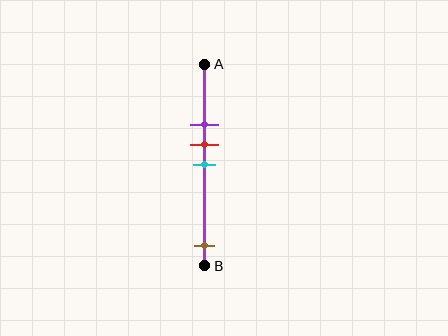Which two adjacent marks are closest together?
The red and cyan marks are the closest adjacent pair.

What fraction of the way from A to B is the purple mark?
The purple mark is approximately 30% (0.3) of the way from A to B.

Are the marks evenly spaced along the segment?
No, the marks are not evenly spaced.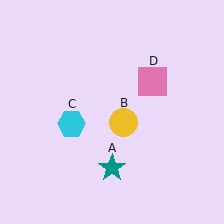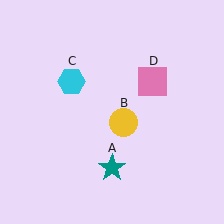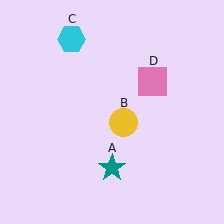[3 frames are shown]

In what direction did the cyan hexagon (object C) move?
The cyan hexagon (object C) moved up.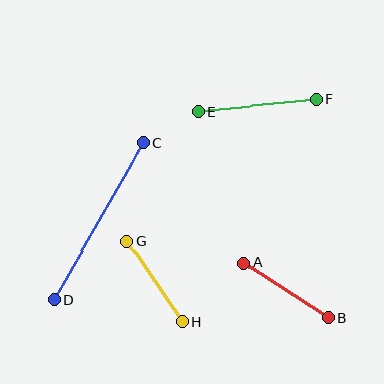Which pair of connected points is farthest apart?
Points C and D are farthest apart.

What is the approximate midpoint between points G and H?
The midpoint is at approximately (155, 282) pixels.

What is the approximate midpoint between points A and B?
The midpoint is at approximately (286, 290) pixels.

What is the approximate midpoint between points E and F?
The midpoint is at approximately (257, 105) pixels.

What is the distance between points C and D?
The distance is approximately 180 pixels.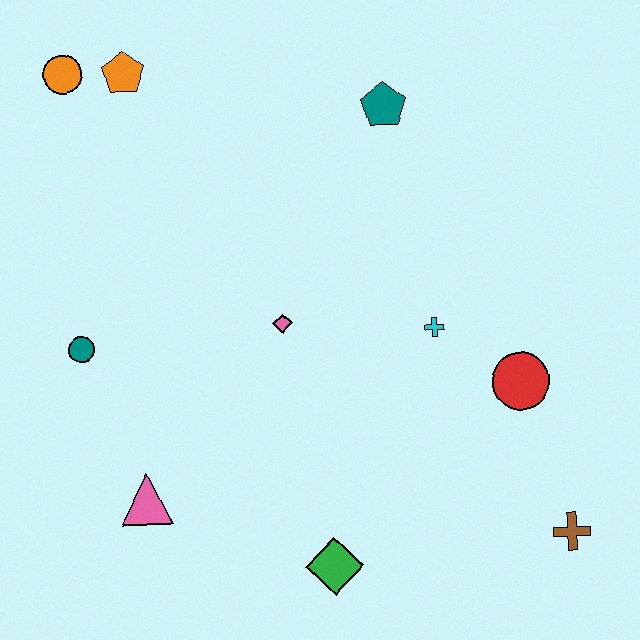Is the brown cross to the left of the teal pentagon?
No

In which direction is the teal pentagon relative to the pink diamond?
The teal pentagon is above the pink diamond.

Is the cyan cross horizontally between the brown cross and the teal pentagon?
Yes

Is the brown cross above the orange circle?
No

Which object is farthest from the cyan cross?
The orange circle is farthest from the cyan cross.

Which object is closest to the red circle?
The cyan cross is closest to the red circle.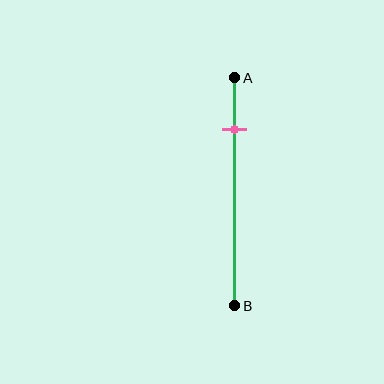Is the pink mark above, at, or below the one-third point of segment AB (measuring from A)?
The pink mark is above the one-third point of segment AB.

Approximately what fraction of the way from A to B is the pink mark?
The pink mark is approximately 25% of the way from A to B.